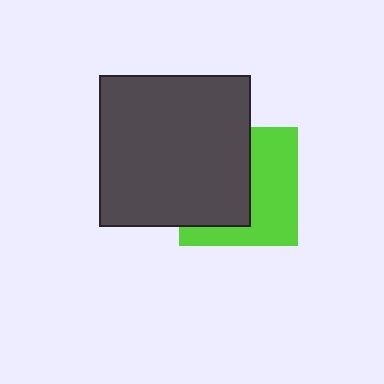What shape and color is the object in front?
The object in front is a dark gray square.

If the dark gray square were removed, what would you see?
You would see the complete lime square.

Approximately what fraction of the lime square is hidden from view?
Roughly 52% of the lime square is hidden behind the dark gray square.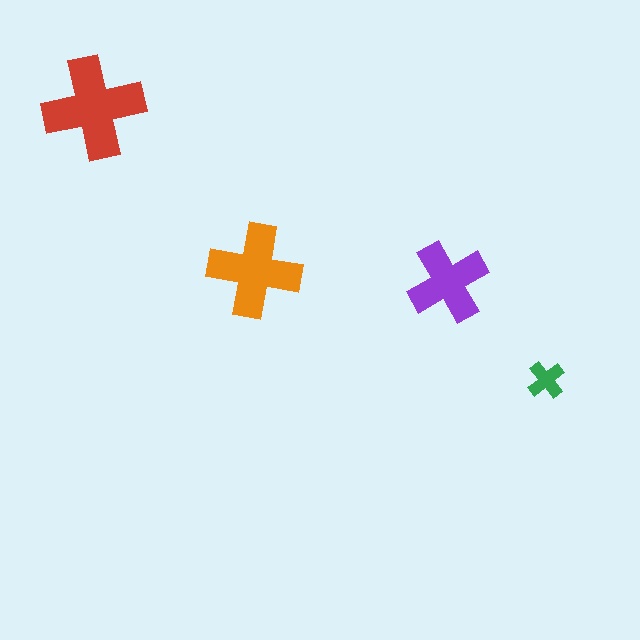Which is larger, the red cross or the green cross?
The red one.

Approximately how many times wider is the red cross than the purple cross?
About 1.5 times wider.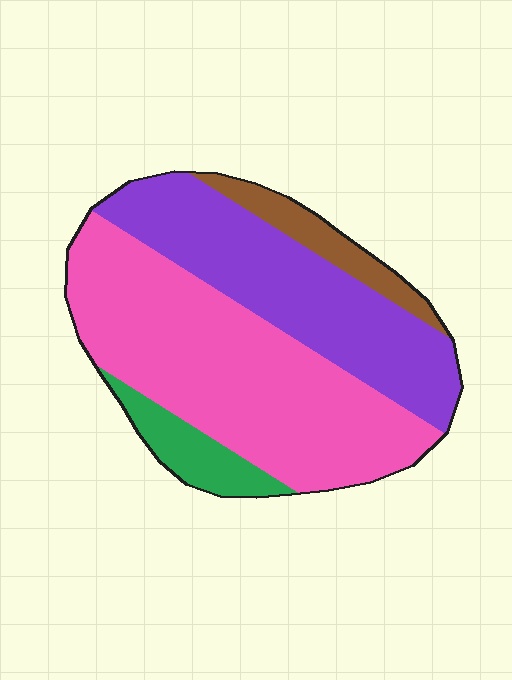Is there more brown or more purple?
Purple.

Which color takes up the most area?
Pink, at roughly 50%.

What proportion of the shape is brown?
Brown covers around 10% of the shape.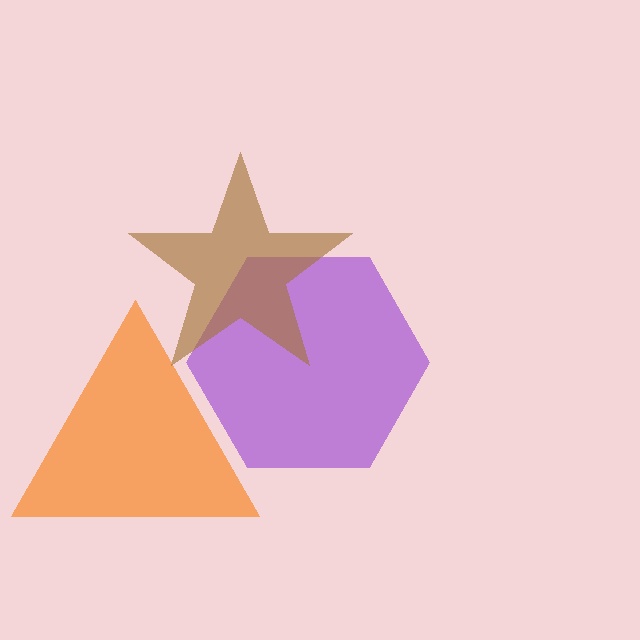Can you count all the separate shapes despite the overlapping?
Yes, there are 3 separate shapes.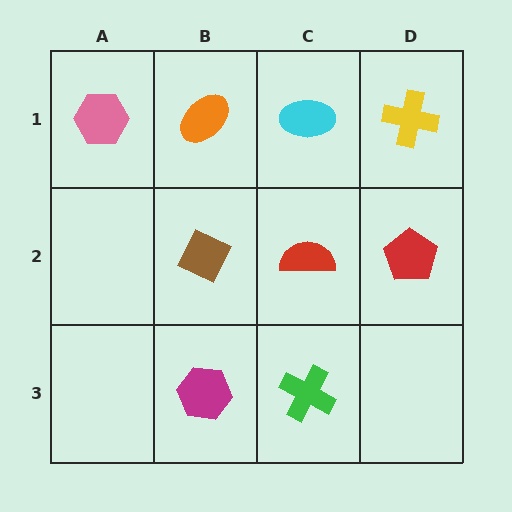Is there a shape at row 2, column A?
No, that cell is empty.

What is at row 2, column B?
A brown diamond.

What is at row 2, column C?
A red semicircle.